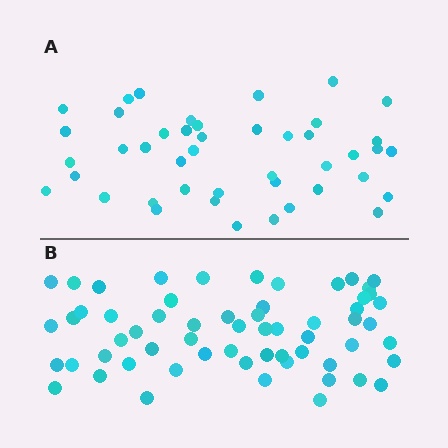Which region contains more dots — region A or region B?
Region B (the bottom region) has more dots.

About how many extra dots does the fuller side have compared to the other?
Region B has approximately 15 more dots than region A.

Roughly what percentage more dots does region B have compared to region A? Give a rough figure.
About 35% more.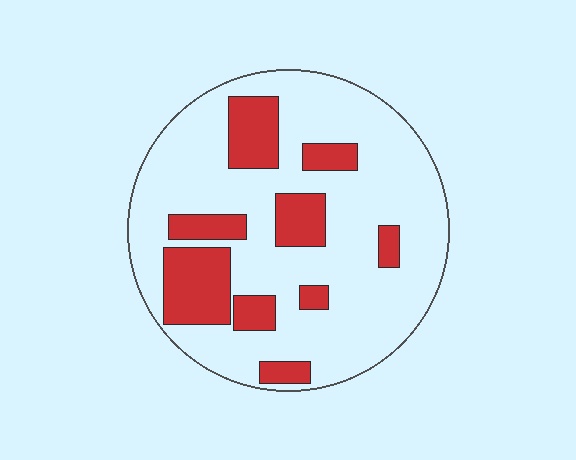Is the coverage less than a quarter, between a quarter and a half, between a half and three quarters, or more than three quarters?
Less than a quarter.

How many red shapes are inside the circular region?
9.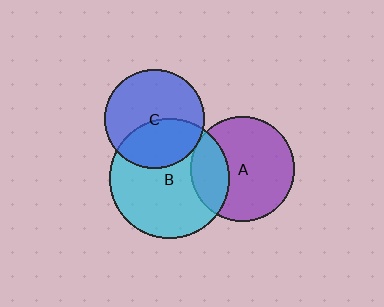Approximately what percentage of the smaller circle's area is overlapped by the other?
Approximately 25%.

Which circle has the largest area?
Circle B (cyan).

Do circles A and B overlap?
Yes.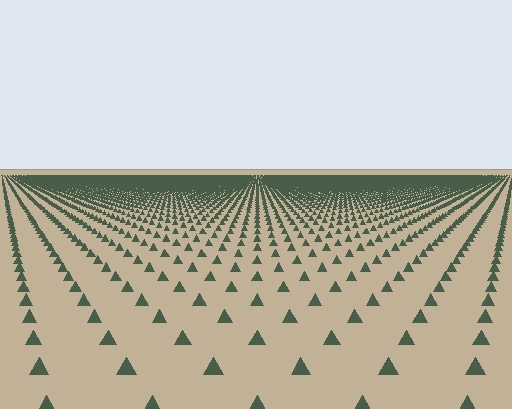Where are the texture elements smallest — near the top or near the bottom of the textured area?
Near the top.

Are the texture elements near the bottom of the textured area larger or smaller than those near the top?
Larger. Near the bottom, elements are closer to the viewer and appear at a bigger on-screen size.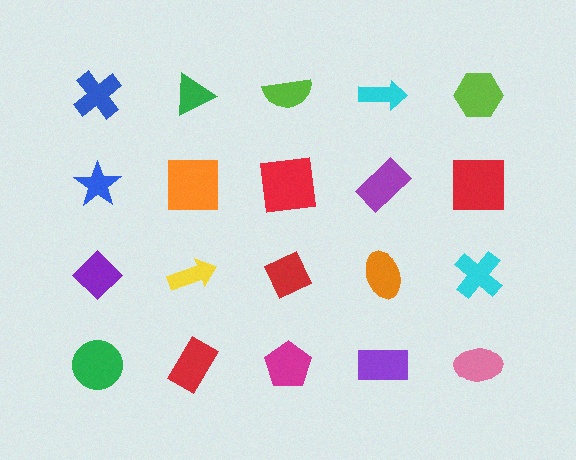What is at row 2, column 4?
A purple rectangle.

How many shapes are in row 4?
5 shapes.